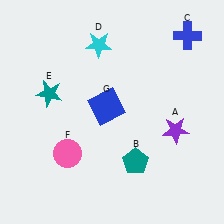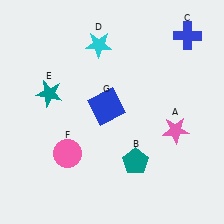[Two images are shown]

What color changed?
The star (A) changed from purple in Image 1 to pink in Image 2.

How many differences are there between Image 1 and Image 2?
There is 1 difference between the two images.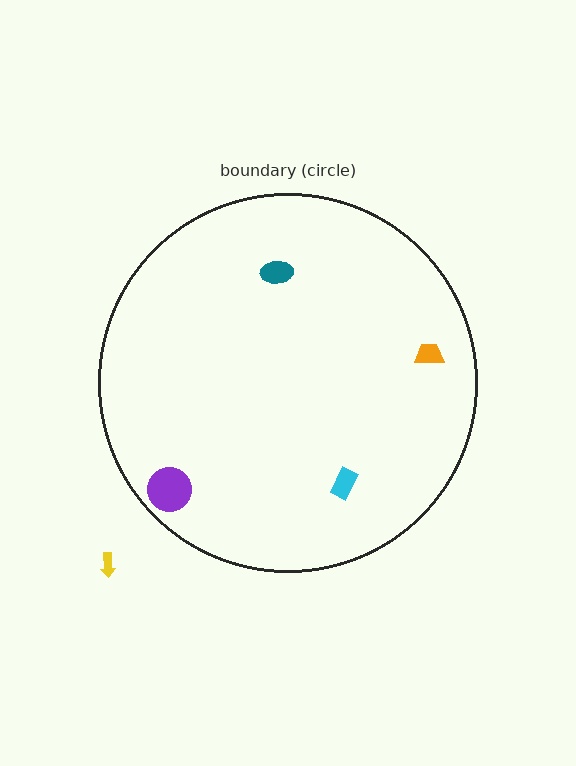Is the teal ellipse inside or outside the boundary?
Inside.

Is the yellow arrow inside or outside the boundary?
Outside.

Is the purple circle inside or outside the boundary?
Inside.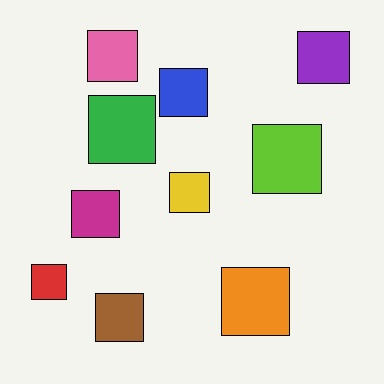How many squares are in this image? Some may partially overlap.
There are 10 squares.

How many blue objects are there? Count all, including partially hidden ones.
There is 1 blue object.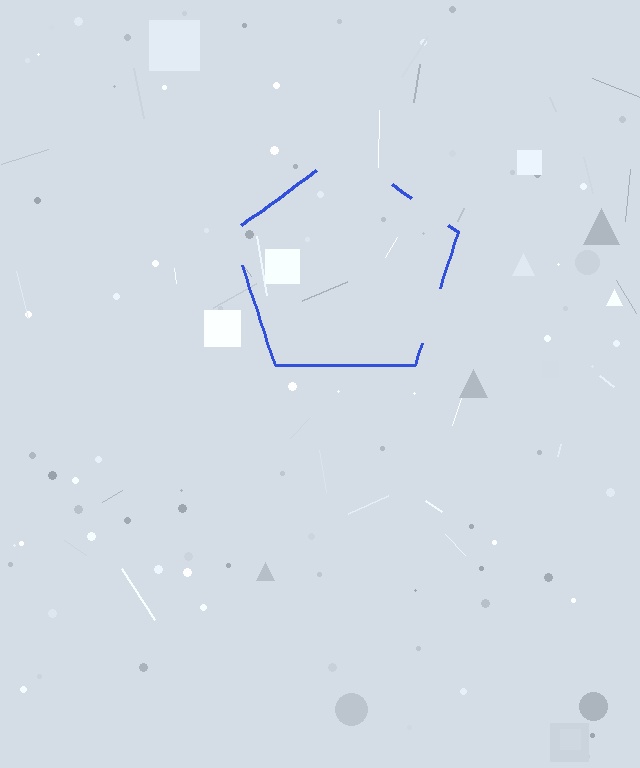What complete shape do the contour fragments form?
The contour fragments form a pentagon.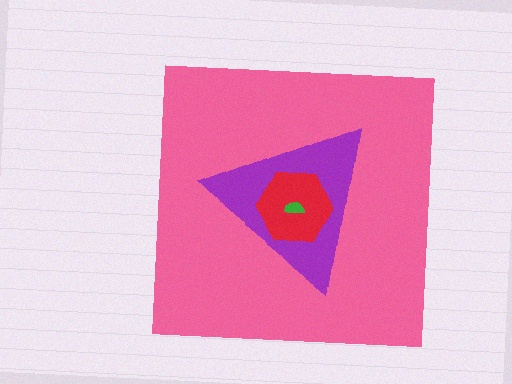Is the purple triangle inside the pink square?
Yes.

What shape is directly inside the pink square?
The purple triangle.